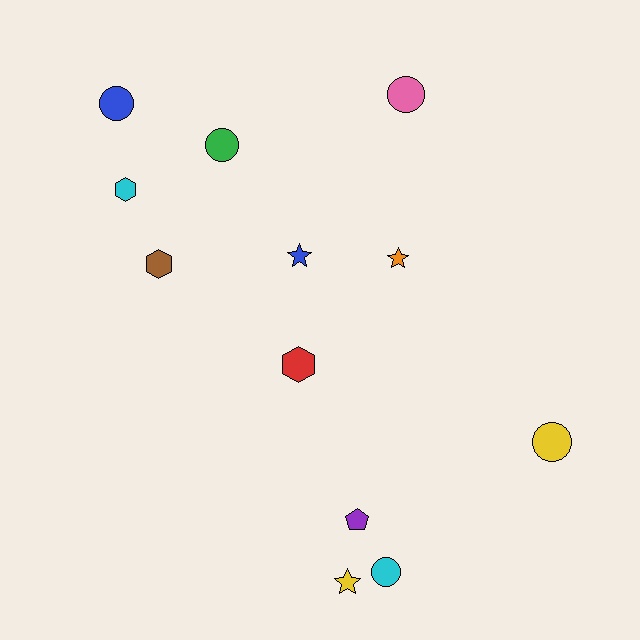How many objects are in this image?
There are 12 objects.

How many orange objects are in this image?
There is 1 orange object.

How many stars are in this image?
There are 3 stars.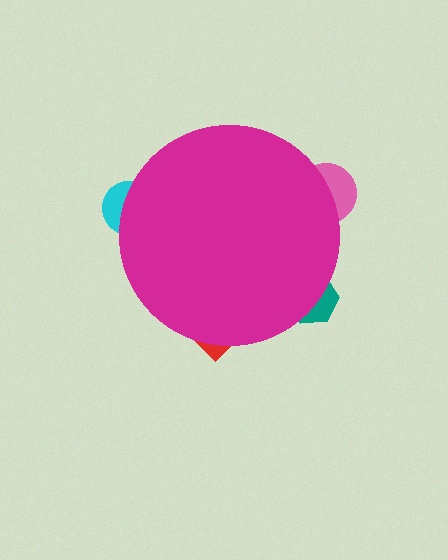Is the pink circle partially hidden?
Yes, the pink circle is partially hidden behind the magenta circle.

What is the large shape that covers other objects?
A magenta circle.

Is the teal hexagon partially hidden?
Yes, the teal hexagon is partially hidden behind the magenta circle.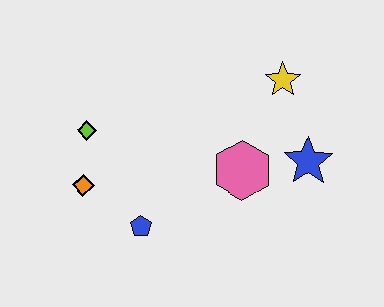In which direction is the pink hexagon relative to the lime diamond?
The pink hexagon is to the right of the lime diamond.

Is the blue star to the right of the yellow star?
Yes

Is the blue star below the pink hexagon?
No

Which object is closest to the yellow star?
The blue star is closest to the yellow star.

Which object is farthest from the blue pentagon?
The yellow star is farthest from the blue pentagon.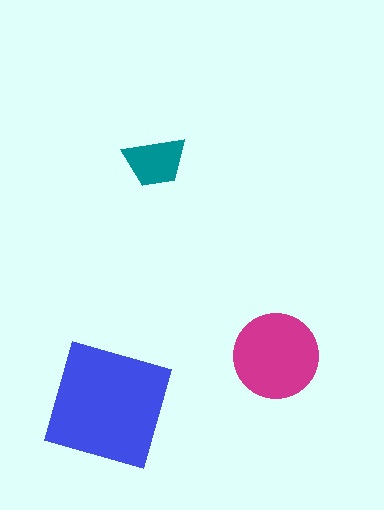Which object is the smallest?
The teal trapezoid.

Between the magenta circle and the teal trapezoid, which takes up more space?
The magenta circle.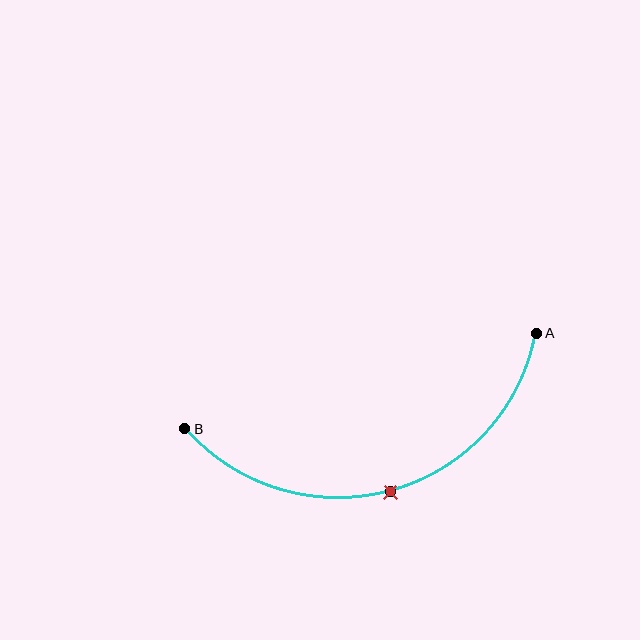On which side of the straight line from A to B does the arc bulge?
The arc bulges below the straight line connecting A and B.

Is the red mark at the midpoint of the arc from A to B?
Yes. The red mark lies on the arc at equal arc-length from both A and B — it is the arc midpoint.